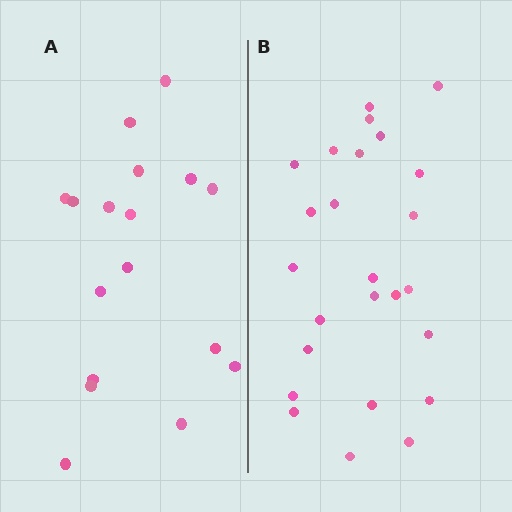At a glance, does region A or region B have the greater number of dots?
Region B (the right region) has more dots.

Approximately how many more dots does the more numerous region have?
Region B has roughly 8 or so more dots than region A.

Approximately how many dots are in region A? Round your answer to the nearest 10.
About 20 dots. (The exact count is 17, which rounds to 20.)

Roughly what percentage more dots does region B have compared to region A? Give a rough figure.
About 45% more.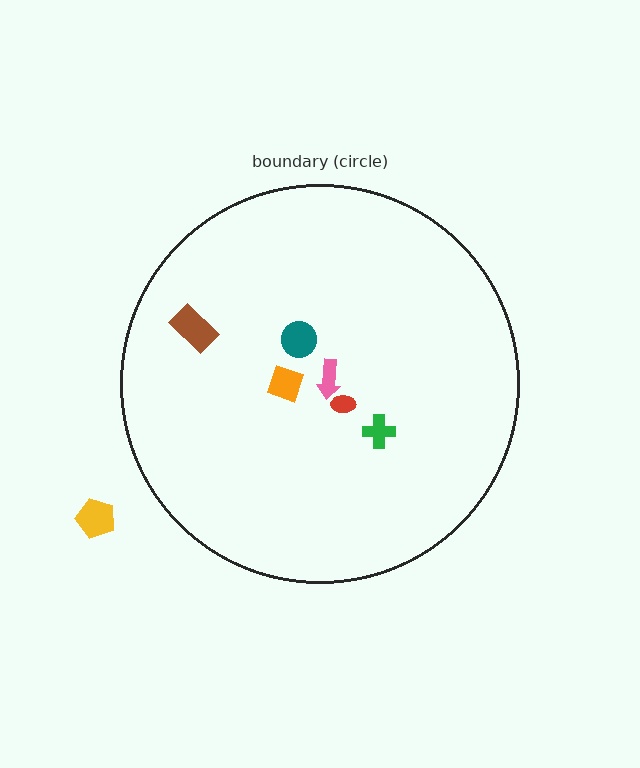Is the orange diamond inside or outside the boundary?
Inside.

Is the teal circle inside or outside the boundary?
Inside.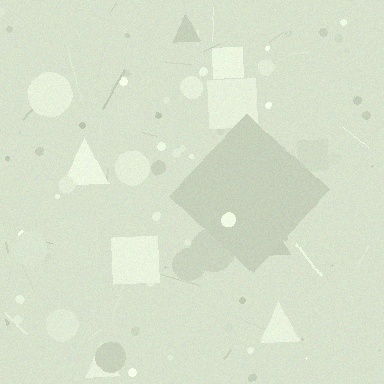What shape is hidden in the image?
A diamond is hidden in the image.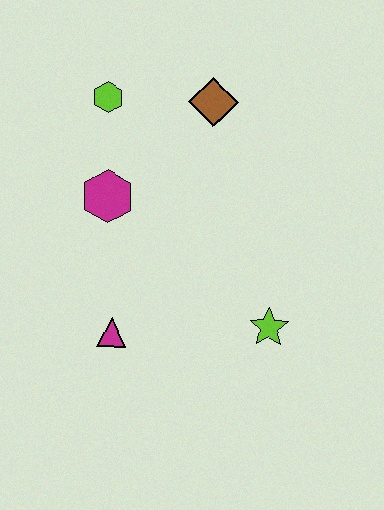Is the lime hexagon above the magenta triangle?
Yes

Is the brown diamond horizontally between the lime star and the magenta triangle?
Yes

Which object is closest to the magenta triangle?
The magenta hexagon is closest to the magenta triangle.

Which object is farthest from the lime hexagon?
The lime star is farthest from the lime hexagon.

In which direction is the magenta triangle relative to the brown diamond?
The magenta triangle is below the brown diamond.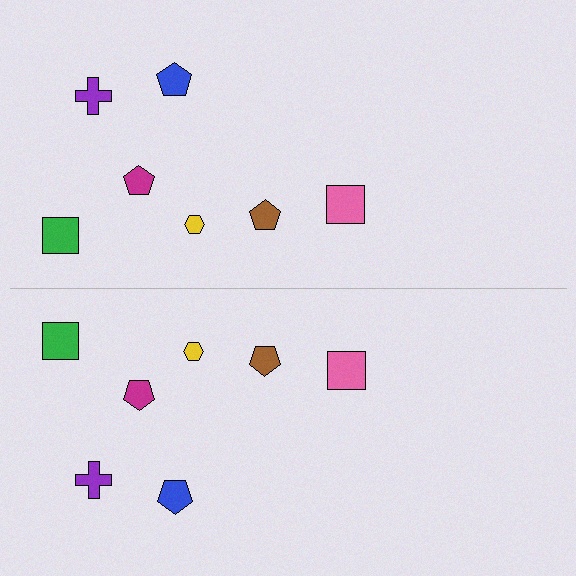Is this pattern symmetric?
Yes, this pattern has bilateral (reflection) symmetry.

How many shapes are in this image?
There are 14 shapes in this image.